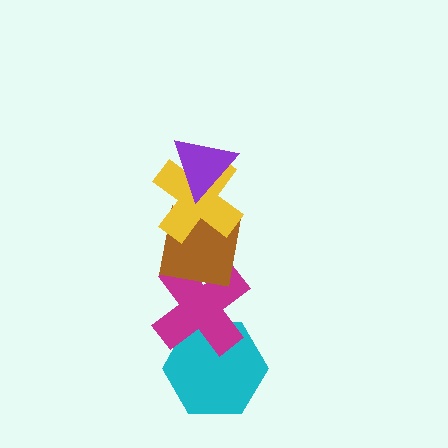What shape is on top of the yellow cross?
The purple triangle is on top of the yellow cross.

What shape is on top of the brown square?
The yellow cross is on top of the brown square.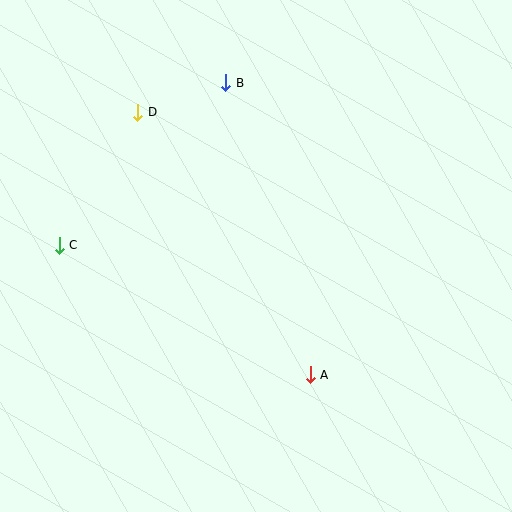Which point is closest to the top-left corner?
Point D is closest to the top-left corner.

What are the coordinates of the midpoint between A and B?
The midpoint between A and B is at (268, 229).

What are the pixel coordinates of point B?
Point B is at (226, 83).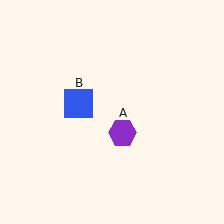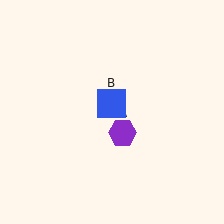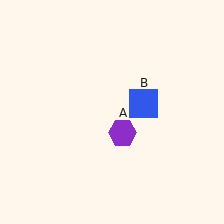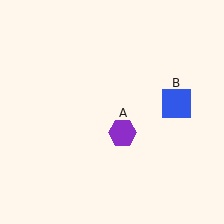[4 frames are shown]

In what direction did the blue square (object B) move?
The blue square (object B) moved right.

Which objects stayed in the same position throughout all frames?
Purple hexagon (object A) remained stationary.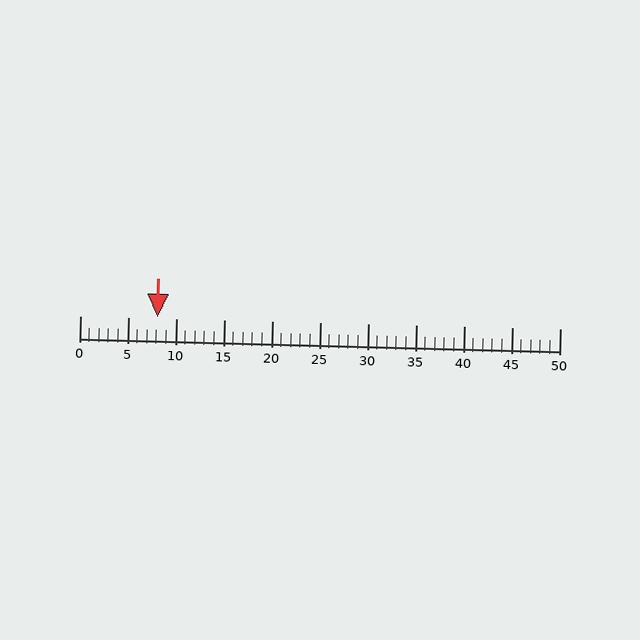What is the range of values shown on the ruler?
The ruler shows values from 0 to 50.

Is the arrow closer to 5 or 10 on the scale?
The arrow is closer to 10.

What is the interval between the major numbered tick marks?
The major tick marks are spaced 5 units apart.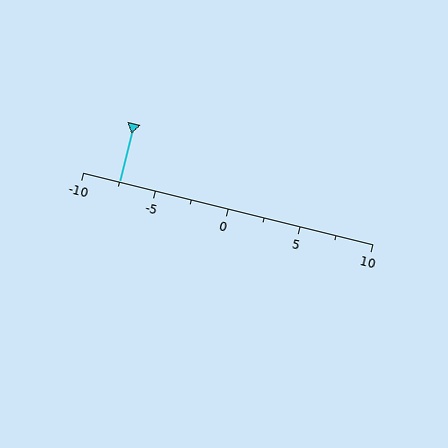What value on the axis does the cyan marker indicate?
The marker indicates approximately -7.5.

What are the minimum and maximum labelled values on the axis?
The axis runs from -10 to 10.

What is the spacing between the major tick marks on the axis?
The major ticks are spaced 5 apart.